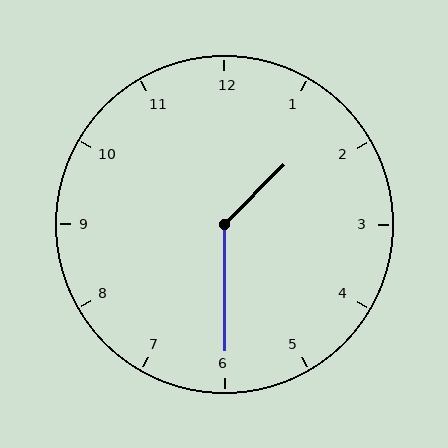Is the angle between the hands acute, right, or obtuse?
It is obtuse.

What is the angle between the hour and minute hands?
Approximately 135 degrees.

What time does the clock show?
1:30.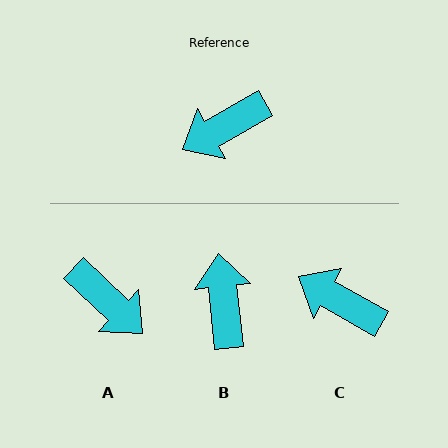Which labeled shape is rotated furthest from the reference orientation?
B, about 113 degrees away.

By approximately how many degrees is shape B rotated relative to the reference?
Approximately 113 degrees clockwise.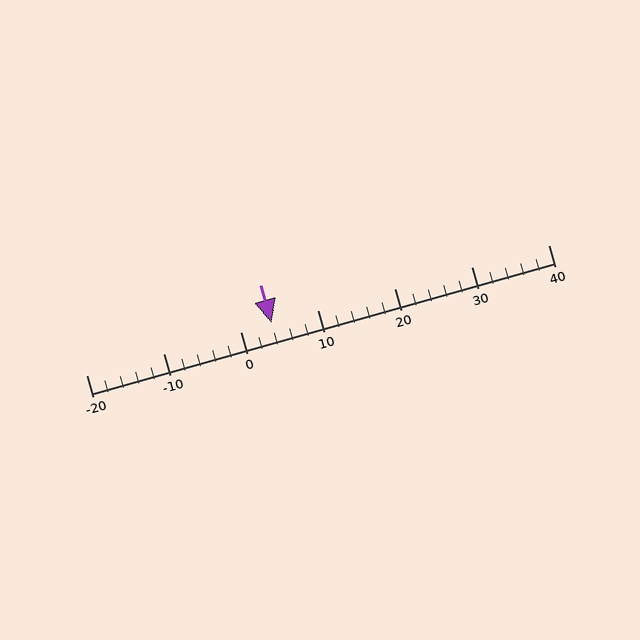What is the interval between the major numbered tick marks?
The major tick marks are spaced 10 units apart.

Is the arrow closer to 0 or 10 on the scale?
The arrow is closer to 0.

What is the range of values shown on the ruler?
The ruler shows values from -20 to 40.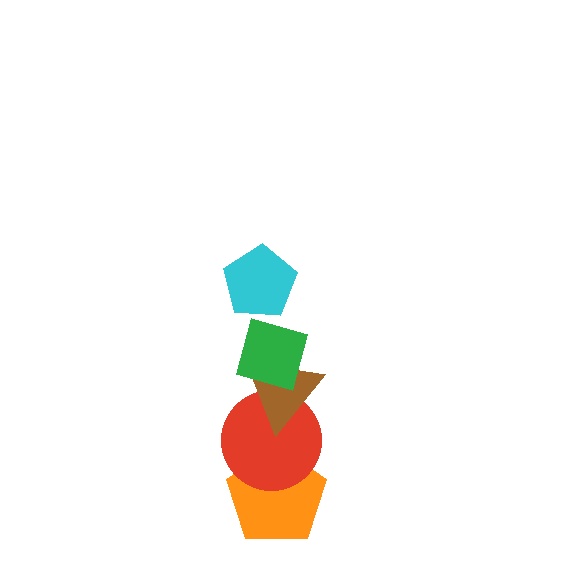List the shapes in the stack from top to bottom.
From top to bottom: the cyan pentagon, the green diamond, the brown triangle, the red circle, the orange pentagon.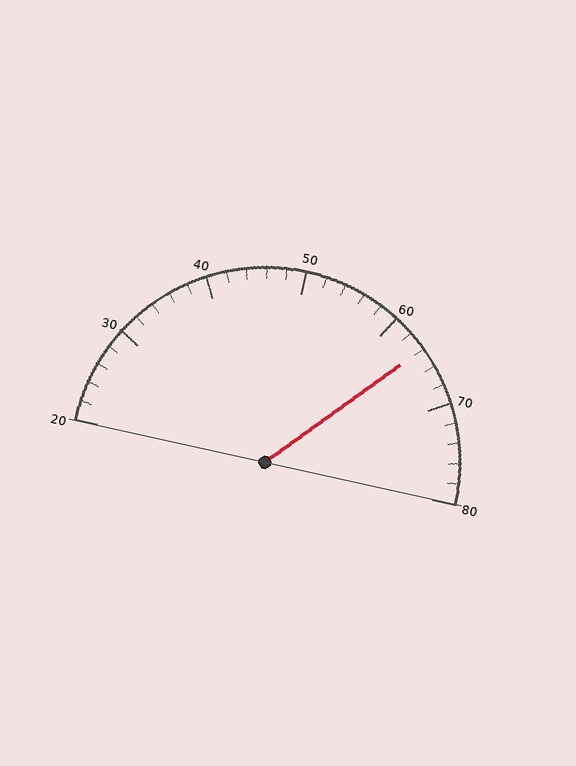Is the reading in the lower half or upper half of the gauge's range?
The reading is in the upper half of the range (20 to 80).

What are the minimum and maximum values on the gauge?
The gauge ranges from 20 to 80.